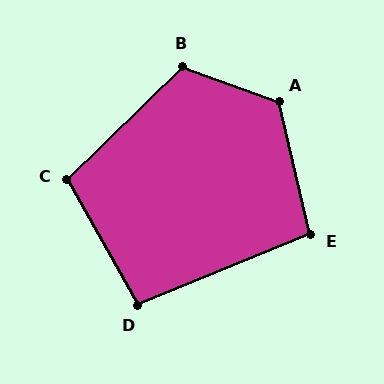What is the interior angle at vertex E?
Approximately 99 degrees (obtuse).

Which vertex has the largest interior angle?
A, at approximately 123 degrees.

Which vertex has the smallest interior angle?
D, at approximately 97 degrees.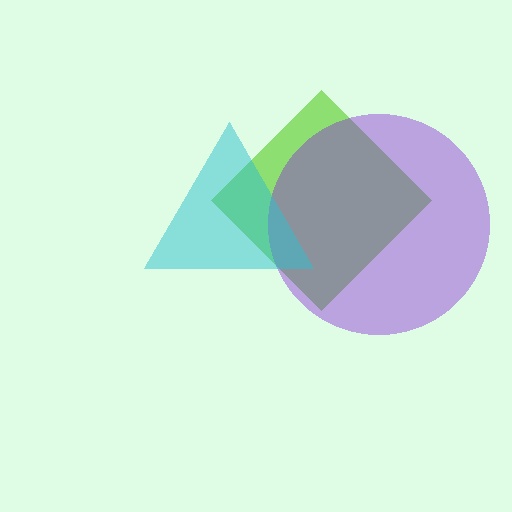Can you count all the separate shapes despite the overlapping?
Yes, there are 3 separate shapes.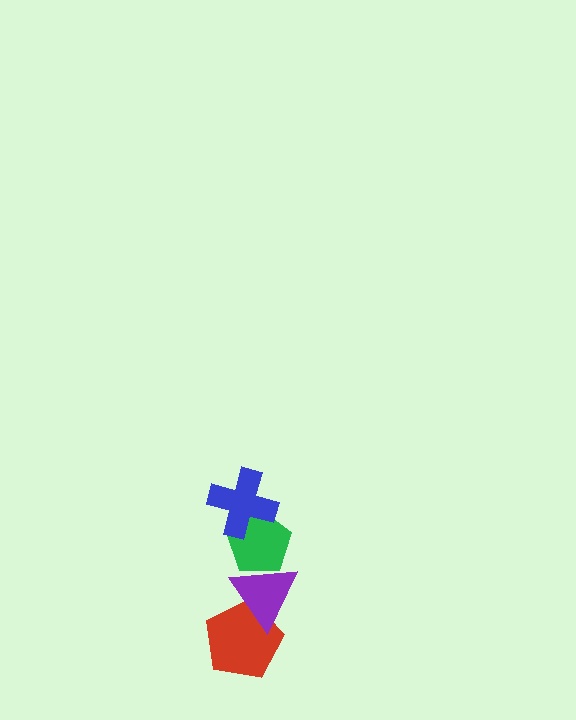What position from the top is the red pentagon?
The red pentagon is 4th from the top.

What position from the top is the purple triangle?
The purple triangle is 3rd from the top.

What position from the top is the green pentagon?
The green pentagon is 2nd from the top.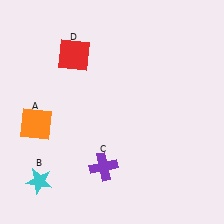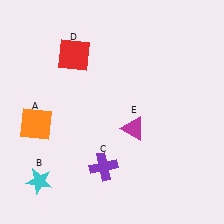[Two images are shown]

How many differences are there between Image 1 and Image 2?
There is 1 difference between the two images.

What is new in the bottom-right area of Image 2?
A magenta triangle (E) was added in the bottom-right area of Image 2.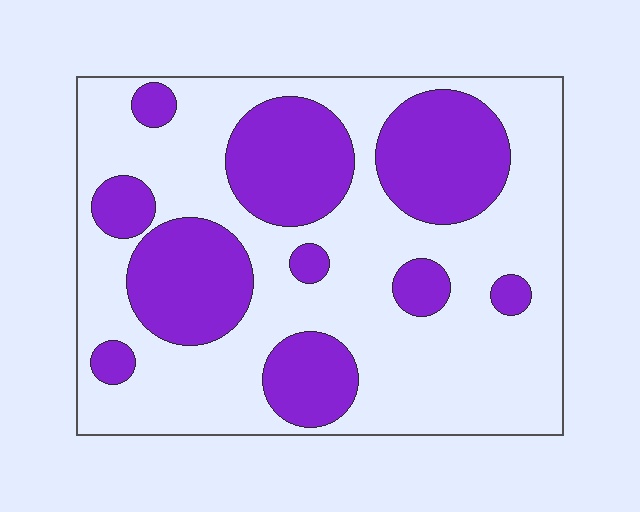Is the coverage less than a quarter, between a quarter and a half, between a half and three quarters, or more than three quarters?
Between a quarter and a half.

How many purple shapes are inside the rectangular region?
10.